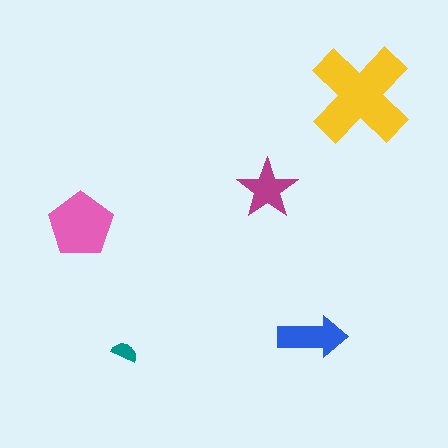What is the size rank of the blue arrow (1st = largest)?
3rd.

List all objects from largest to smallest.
The yellow cross, the pink pentagon, the blue arrow, the magenta star, the teal semicircle.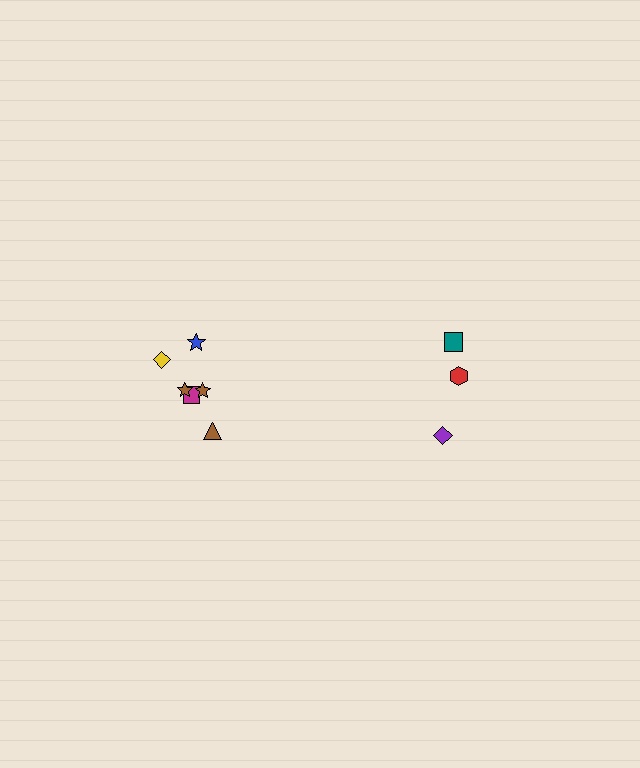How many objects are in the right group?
There are 3 objects.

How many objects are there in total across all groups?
There are 9 objects.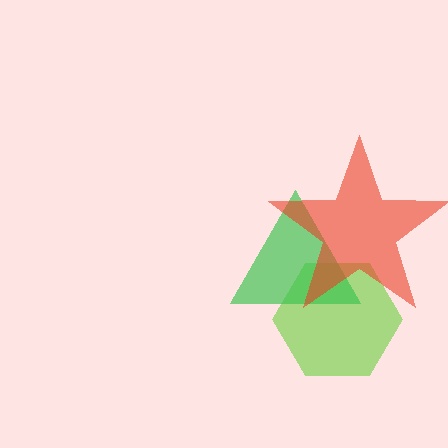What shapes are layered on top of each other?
The layered shapes are: a lime hexagon, a green triangle, a red star.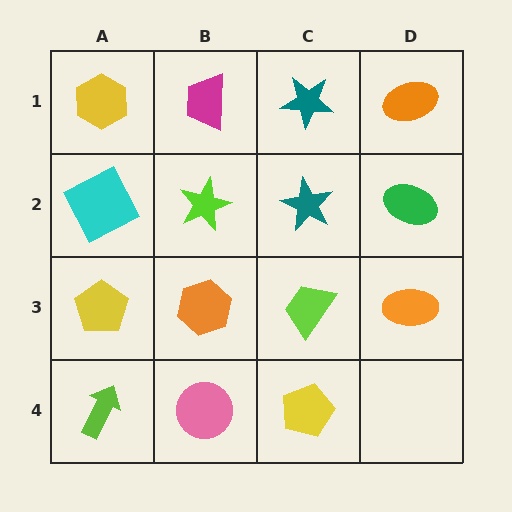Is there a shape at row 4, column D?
No, that cell is empty.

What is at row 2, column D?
A green ellipse.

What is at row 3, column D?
An orange ellipse.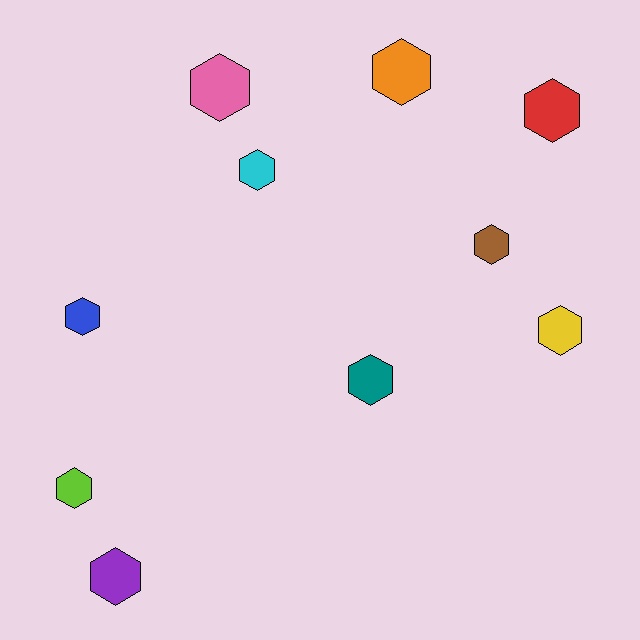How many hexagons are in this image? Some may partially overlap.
There are 10 hexagons.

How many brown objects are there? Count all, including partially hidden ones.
There is 1 brown object.